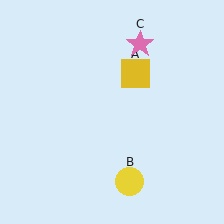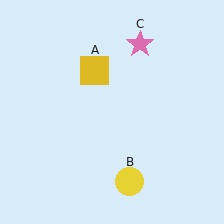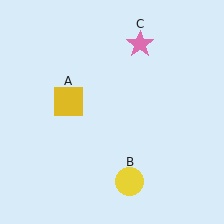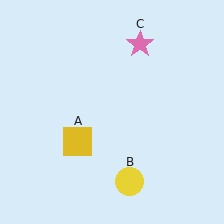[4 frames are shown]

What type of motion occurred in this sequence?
The yellow square (object A) rotated counterclockwise around the center of the scene.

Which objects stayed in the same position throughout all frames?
Yellow circle (object B) and pink star (object C) remained stationary.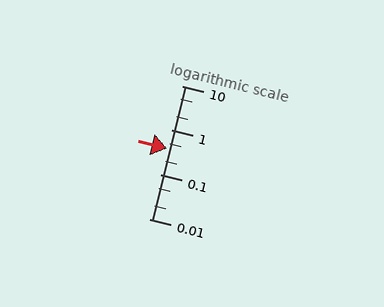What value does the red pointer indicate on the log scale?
The pointer indicates approximately 0.38.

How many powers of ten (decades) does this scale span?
The scale spans 3 decades, from 0.01 to 10.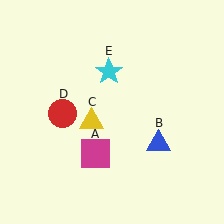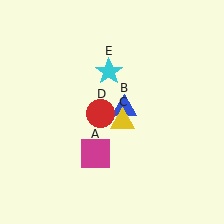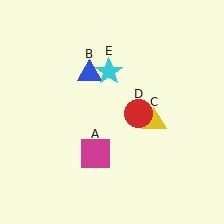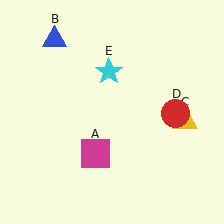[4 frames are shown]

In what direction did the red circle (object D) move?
The red circle (object D) moved right.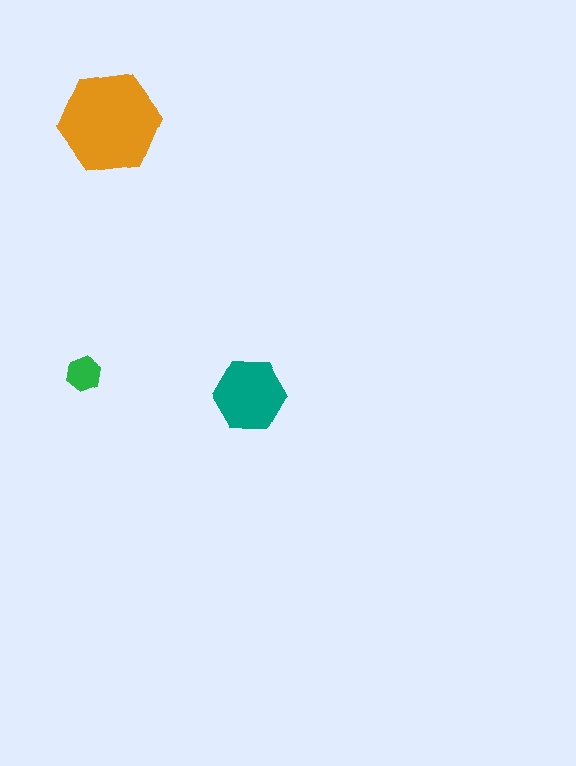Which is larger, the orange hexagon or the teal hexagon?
The orange one.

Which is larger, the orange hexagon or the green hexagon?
The orange one.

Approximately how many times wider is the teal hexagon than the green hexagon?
About 2 times wider.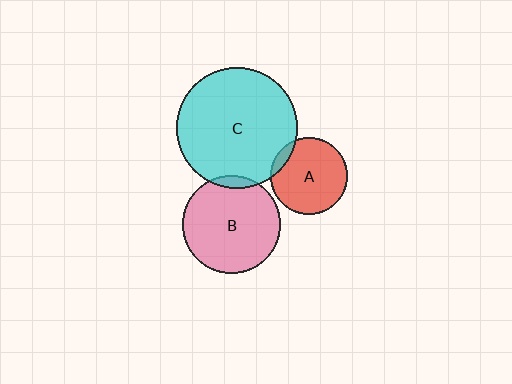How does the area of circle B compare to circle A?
Approximately 1.6 times.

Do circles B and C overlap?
Yes.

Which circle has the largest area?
Circle C (cyan).